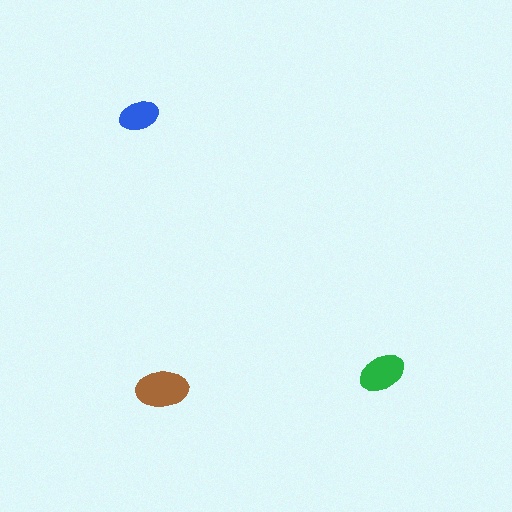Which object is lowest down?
The brown ellipse is bottommost.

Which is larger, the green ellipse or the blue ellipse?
The green one.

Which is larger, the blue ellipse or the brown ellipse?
The brown one.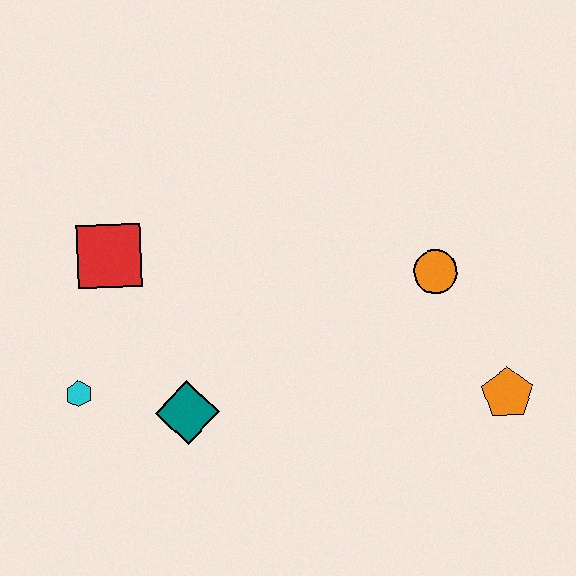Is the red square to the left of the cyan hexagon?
No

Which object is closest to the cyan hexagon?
The teal diamond is closest to the cyan hexagon.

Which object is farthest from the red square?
The orange pentagon is farthest from the red square.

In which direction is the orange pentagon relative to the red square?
The orange pentagon is to the right of the red square.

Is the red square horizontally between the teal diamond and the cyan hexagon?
Yes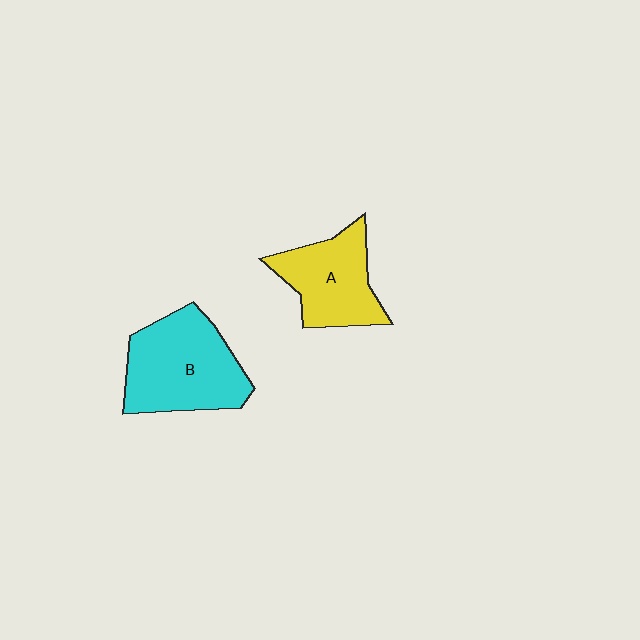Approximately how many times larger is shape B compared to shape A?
Approximately 1.3 times.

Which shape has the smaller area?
Shape A (yellow).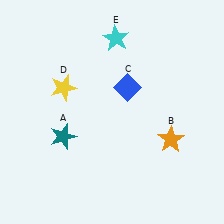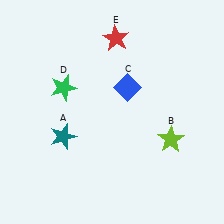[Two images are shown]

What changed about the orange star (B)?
In Image 1, B is orange. In Image 2, it changed to lime.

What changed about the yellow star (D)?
In Image 1, D is yellow. In Image 2, it changed to green.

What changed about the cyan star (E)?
In Image 1, E is cyan. In Image 2, it changed to red.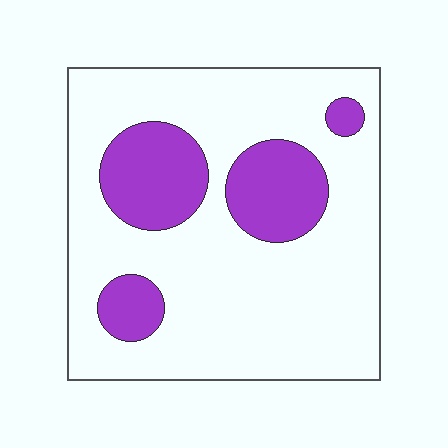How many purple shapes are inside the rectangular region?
4.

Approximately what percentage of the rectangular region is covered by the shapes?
Approximately 25%.